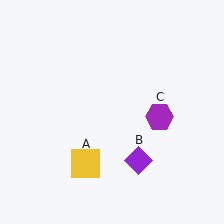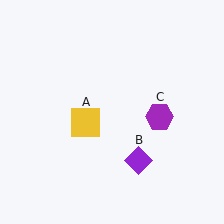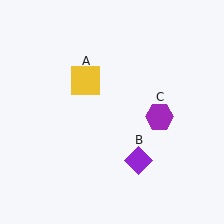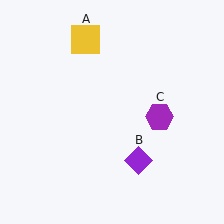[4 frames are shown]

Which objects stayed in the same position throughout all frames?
Purple diamond (object B) and purple hexagon (object C) remained stationary.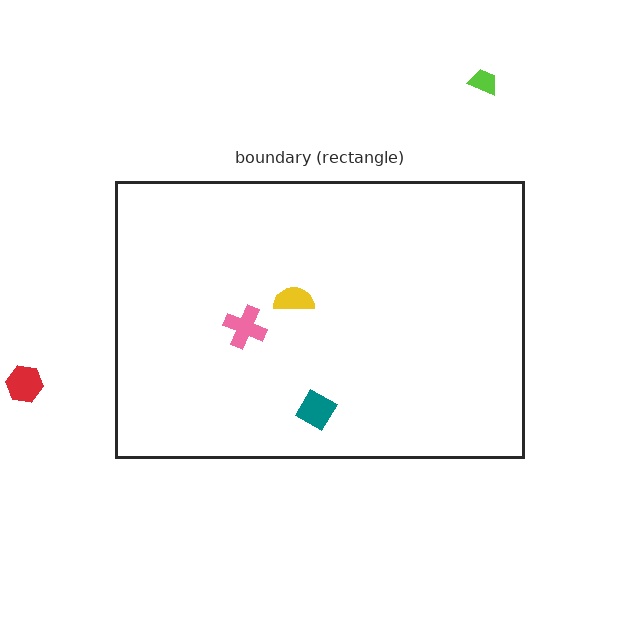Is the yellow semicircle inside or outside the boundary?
Inside.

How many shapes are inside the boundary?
3 inside, 2 outside.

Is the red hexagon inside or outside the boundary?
Outside.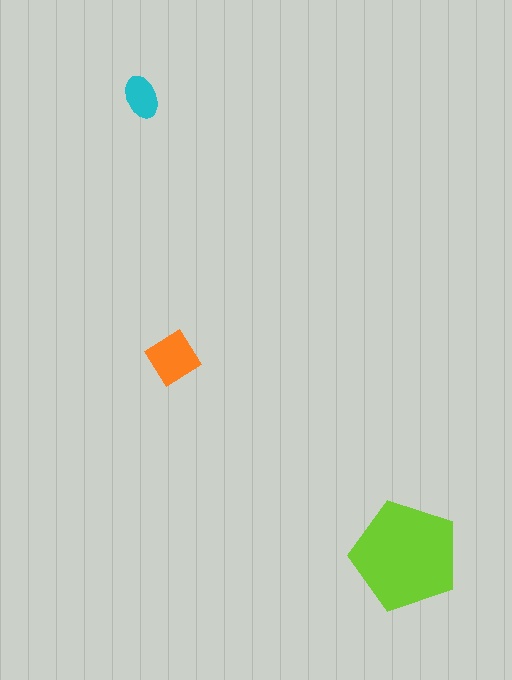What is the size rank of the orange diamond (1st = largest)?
2nd.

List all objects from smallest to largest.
The cyan ellipse, the orange diamond, the lime pentagon.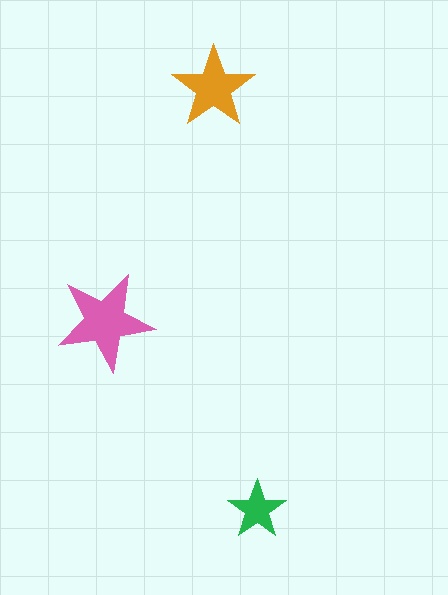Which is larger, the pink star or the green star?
The pink one.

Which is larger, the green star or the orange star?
The orange one.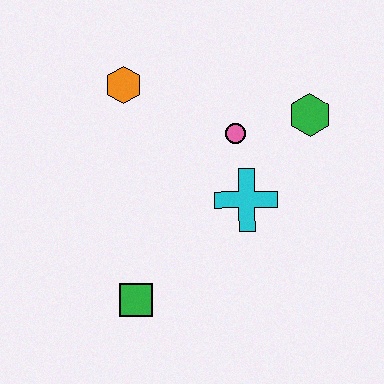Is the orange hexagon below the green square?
No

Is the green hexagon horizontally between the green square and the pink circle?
No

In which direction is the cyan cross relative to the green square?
The cyan cross is to the right of the green square.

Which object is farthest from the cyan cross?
The orange hexagon is farthest from the cyan cross.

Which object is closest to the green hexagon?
The pink circle is closest to the green hexagon.